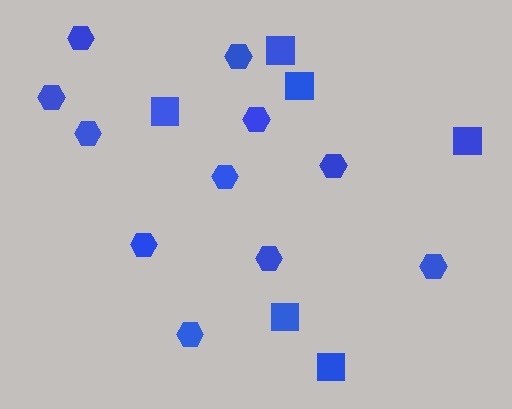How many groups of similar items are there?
There are 2 groups: one group of squares (6) and one group of hexagons (11).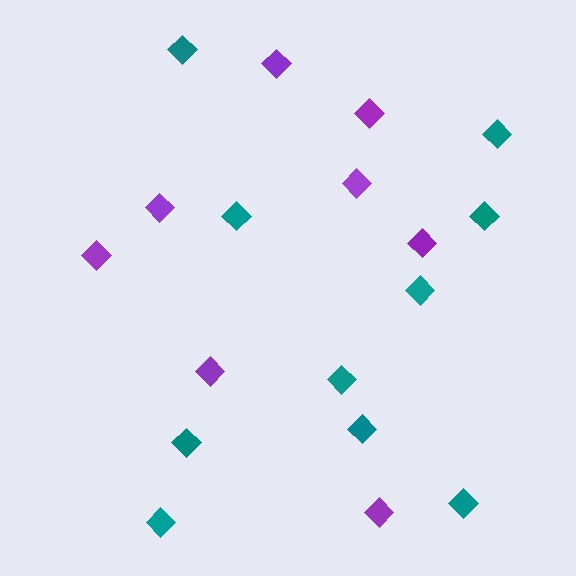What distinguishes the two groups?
There are 2 groups: one group of teal diamonds (10) and one group of purple diamonds (8).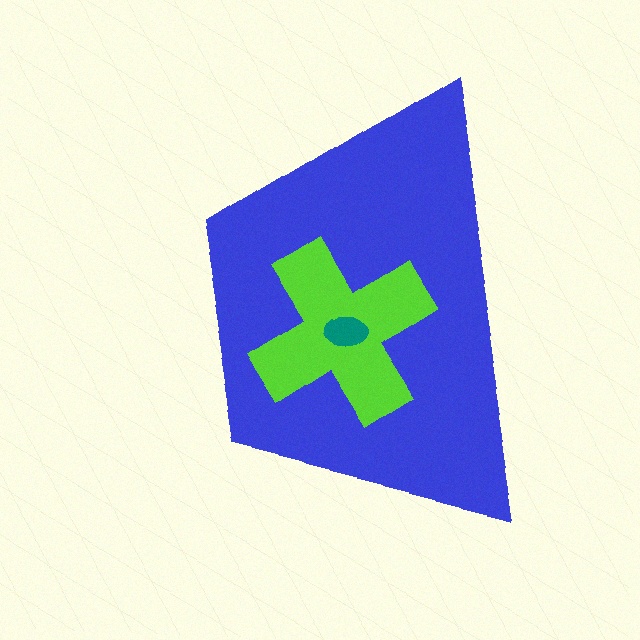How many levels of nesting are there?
3.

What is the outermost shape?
The blue trapezoid.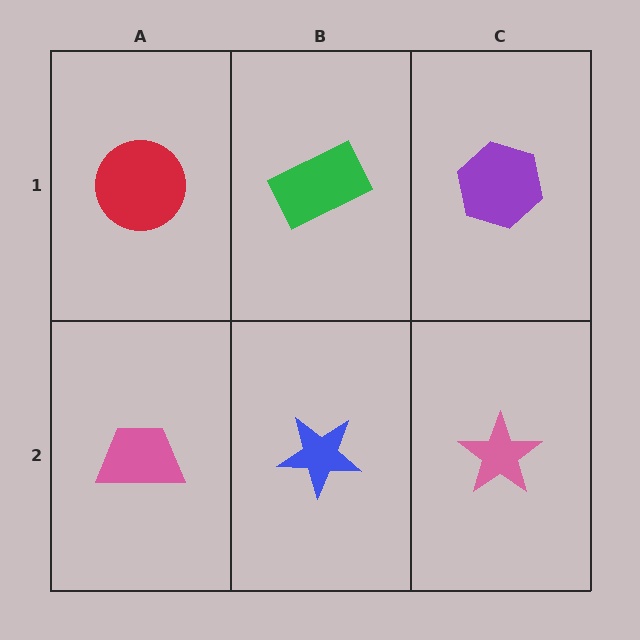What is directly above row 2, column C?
A purple hexagon.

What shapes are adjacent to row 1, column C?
A pink star (row 2, column C), a green rectangle (row 1, column B).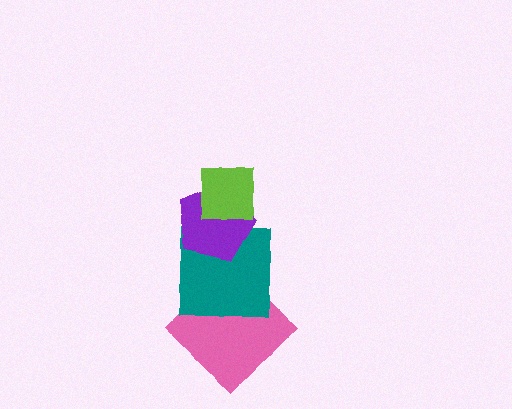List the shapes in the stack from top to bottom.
From top to bottom: the lime square, the purple pentagon, the teal square, the pink diamond.